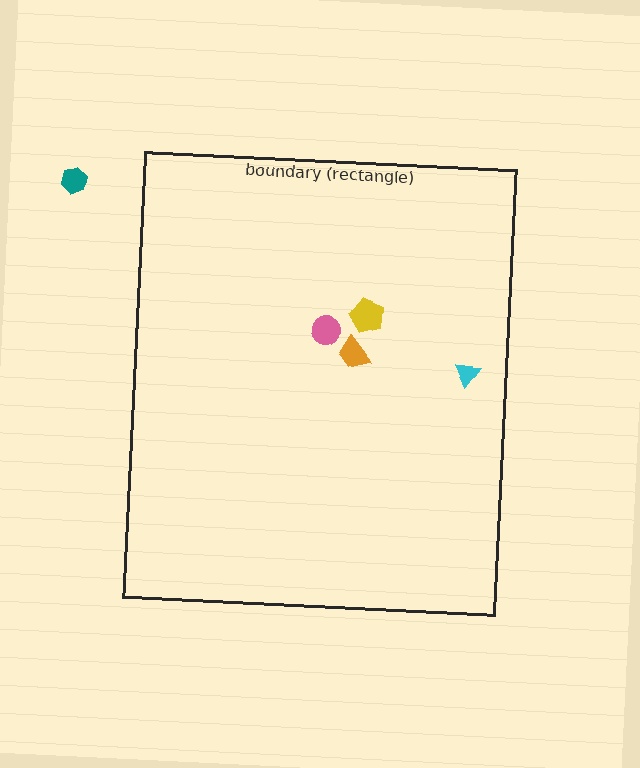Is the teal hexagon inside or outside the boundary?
Outside.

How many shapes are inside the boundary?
4 inside, 1 outside.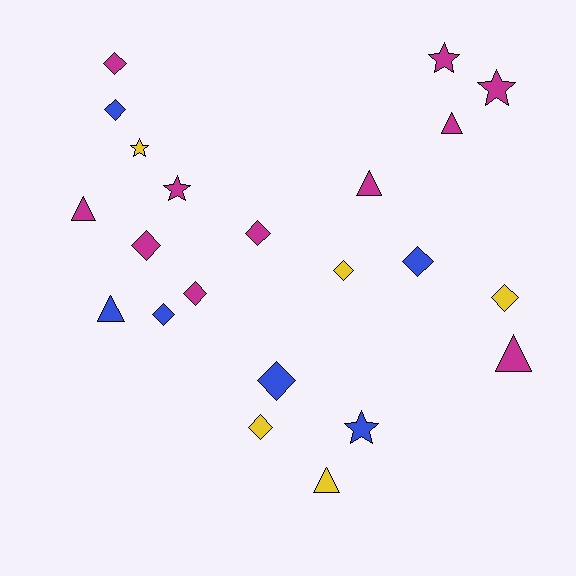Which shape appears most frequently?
Diamond, with 11 objects.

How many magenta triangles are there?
There are 4 magenta triangles.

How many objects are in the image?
There are 22 objects.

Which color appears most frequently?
Magenta, with 11 objects.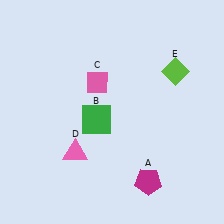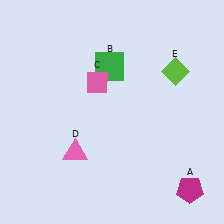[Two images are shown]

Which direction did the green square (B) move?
The green square (B) moved up.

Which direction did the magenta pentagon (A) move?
The magenta pentagon (A) moved right.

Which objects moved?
The objects that moved are: the magenta pentagon (A), the green square (B).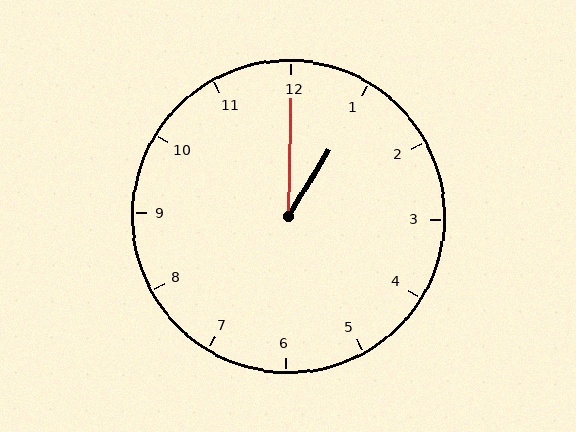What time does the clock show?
1:00.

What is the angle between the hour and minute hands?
Approximately 30 degrees.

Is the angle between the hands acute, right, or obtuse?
It is acute.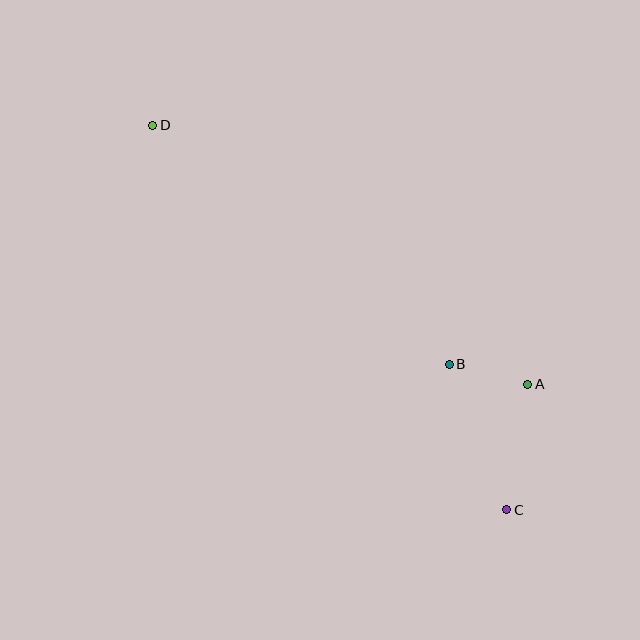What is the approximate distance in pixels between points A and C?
The distance between A and C is approximately 128 pixels.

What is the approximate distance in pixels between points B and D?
The distance between B and D is approximately 381 pixels.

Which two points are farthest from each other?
Points C and D are farthest from each other.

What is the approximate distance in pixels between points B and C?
The distance between B and C is approximately 157 pixels.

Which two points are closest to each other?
Points A and B are closest to each other.